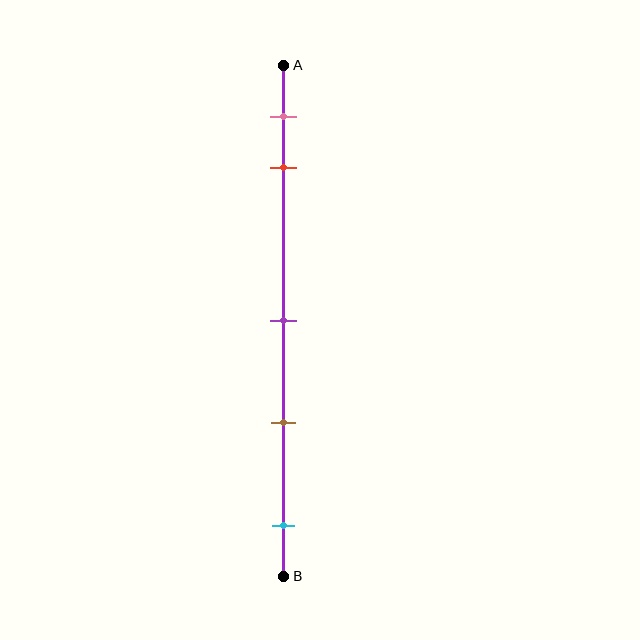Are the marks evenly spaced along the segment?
No, the marks are not evenly spaced.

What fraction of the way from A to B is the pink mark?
The pink mark is approximately 10% (0.1) of the way from A to B.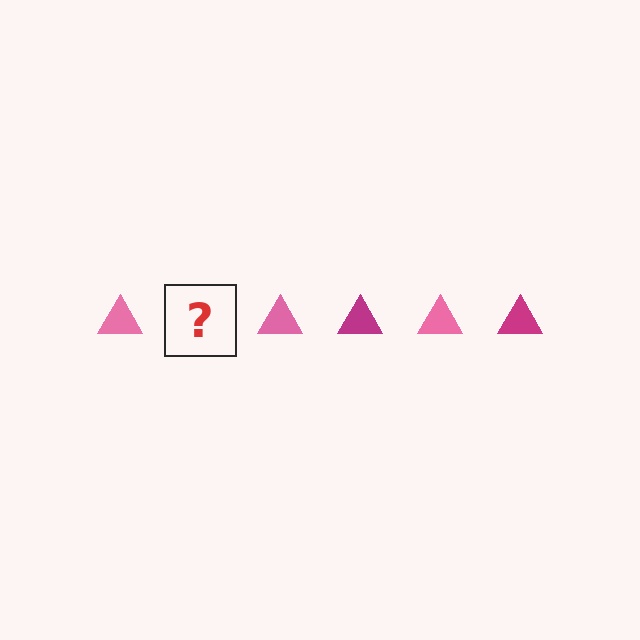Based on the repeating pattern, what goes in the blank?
The blank should be a magenta triangle.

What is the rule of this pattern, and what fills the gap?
The rule is that the pattern cycles through pink, magenta triangles. The gap should be filled with a magenta triangle.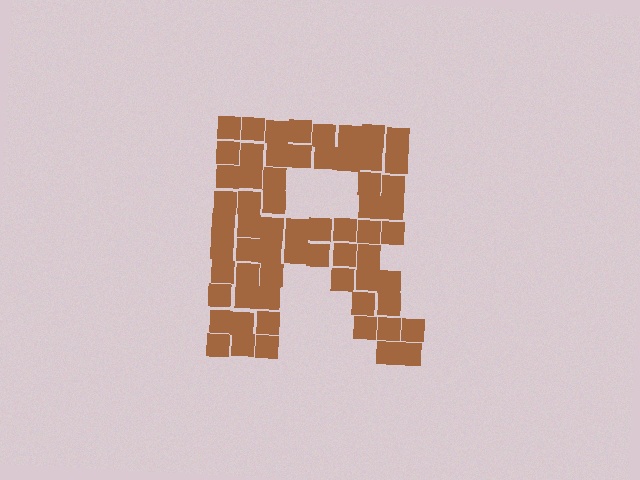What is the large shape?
The large shape is the letter R.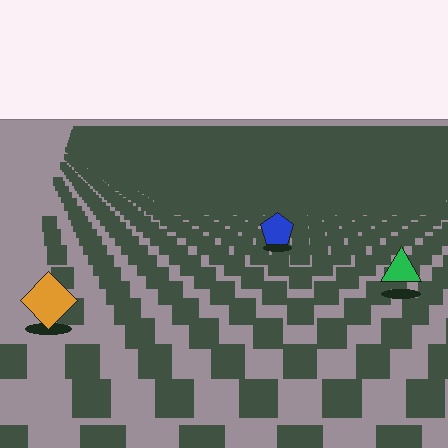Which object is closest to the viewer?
The orange diamond is closest. The texture marks near it are larger and more spread out.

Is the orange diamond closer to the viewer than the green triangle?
Yes. The orange diamond is closer — you can tell from the texture gradient: the ground texture is coarser near it.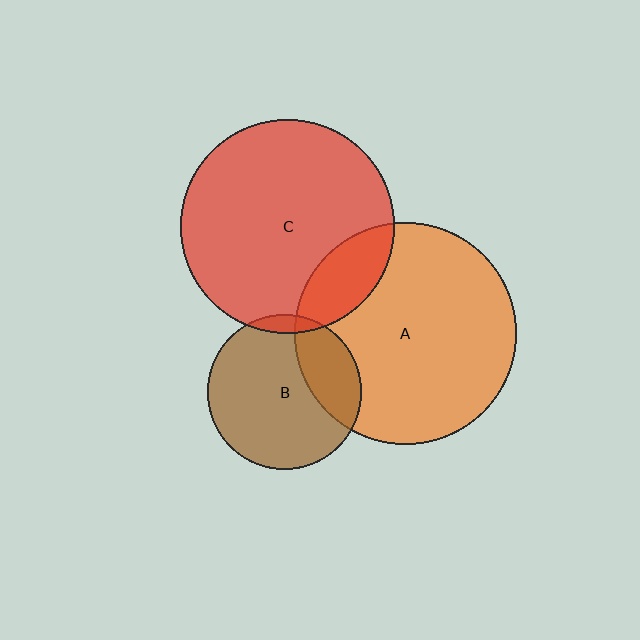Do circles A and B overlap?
Yes.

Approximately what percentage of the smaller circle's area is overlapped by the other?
Approximately 25%.